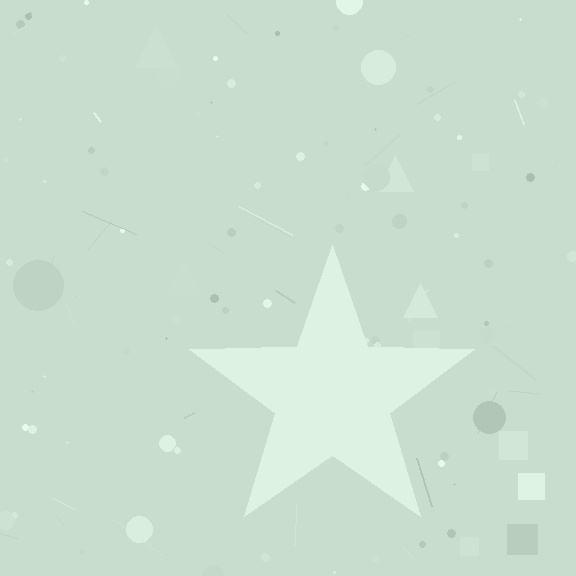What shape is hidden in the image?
A star is hidden in the image.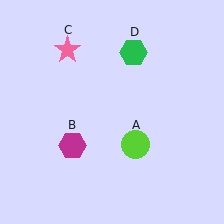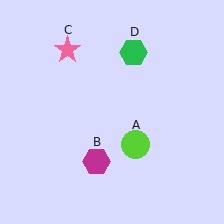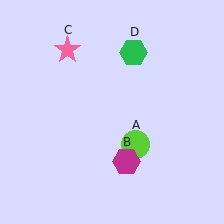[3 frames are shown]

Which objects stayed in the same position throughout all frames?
Lime circle (object A) and pink star (object C) and green hexagon (object D) remained stationary.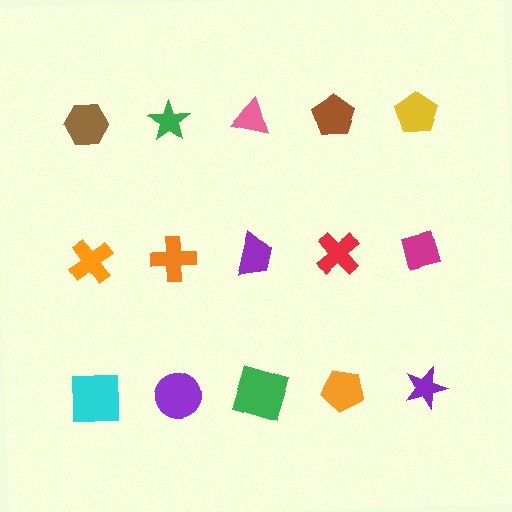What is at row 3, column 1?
A cyan square.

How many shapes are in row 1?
5 shapes.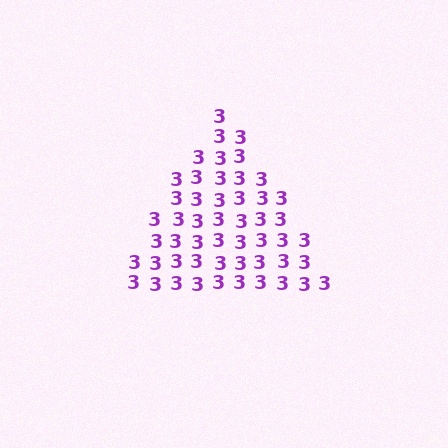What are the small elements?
The small elements are digit 3's.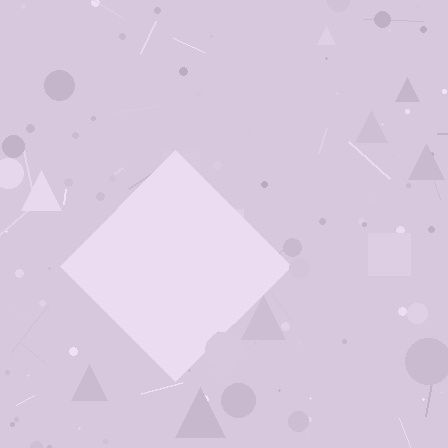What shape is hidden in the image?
A diamond is hidden in the image.